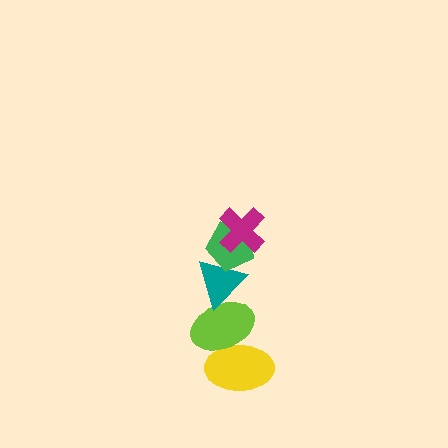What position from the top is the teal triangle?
The teal triangle is 3rd from the top.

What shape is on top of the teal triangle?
The green pentagon is on top of the teal triangle.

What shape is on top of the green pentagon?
The magenta cross is on top of the green pentagon.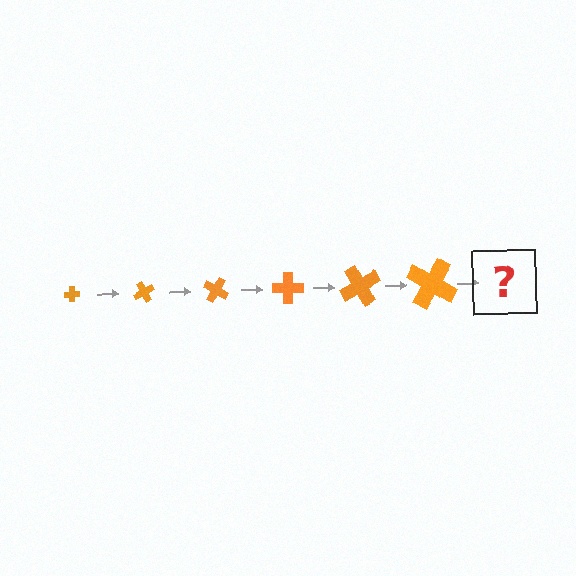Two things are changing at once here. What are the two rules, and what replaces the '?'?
The two rules are that the cross grows larger each step and it rotates 60 degrees each step. The '?' should be a cross, larger than the previous one and rotated 360 degrees from the start.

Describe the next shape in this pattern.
It should be a cross, larger than the previous one and rotated 360 degrees from the start.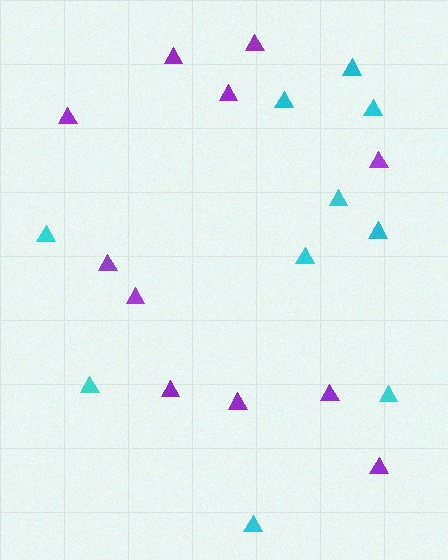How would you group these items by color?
There are 2 groups: one group of cyan triangles (10) and one group of purple triangles (11).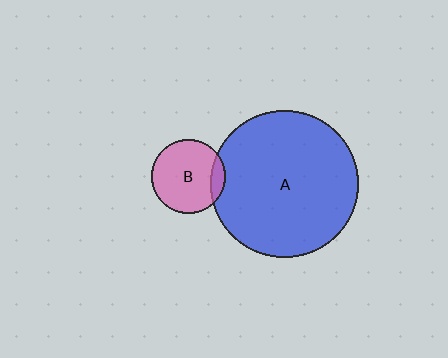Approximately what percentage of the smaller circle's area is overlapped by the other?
Approximately 10%.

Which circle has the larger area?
Circle A (blue).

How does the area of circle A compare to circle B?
Approximately 4.0 times.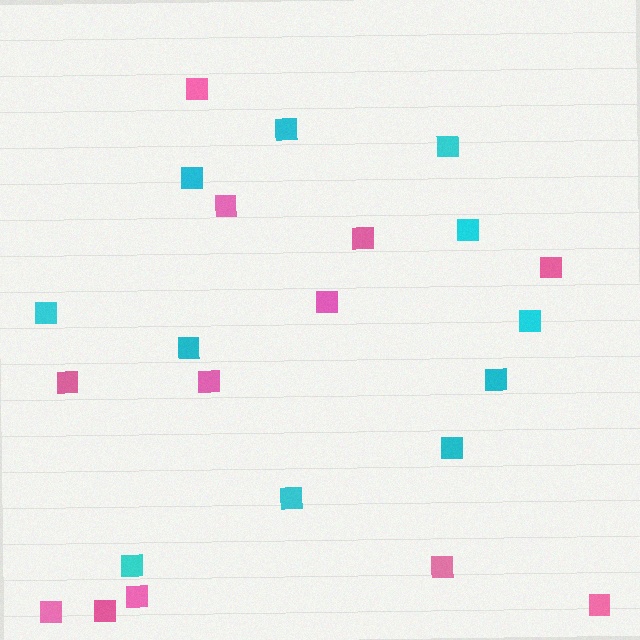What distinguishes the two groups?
There are 2 groups: one group of cyan squares (11) and one group of pink squares (12).